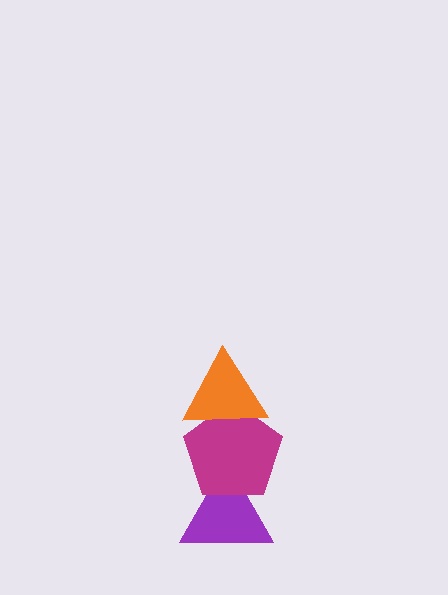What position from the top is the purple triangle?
The purple triangle is 3rd from the top.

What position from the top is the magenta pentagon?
The magenta pentagon is 2nd from the top.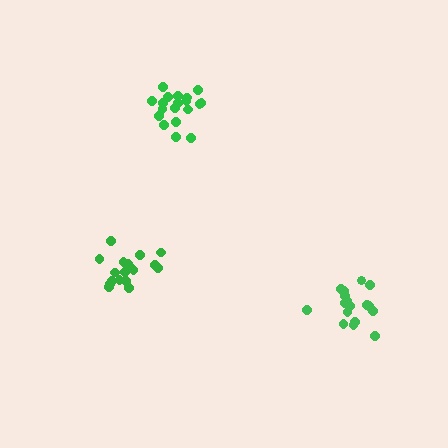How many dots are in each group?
Group 1: 18 dots, Group 2: 19 dots, Group 3: 18 dots (55 total).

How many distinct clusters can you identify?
There are 3 distinct clusters.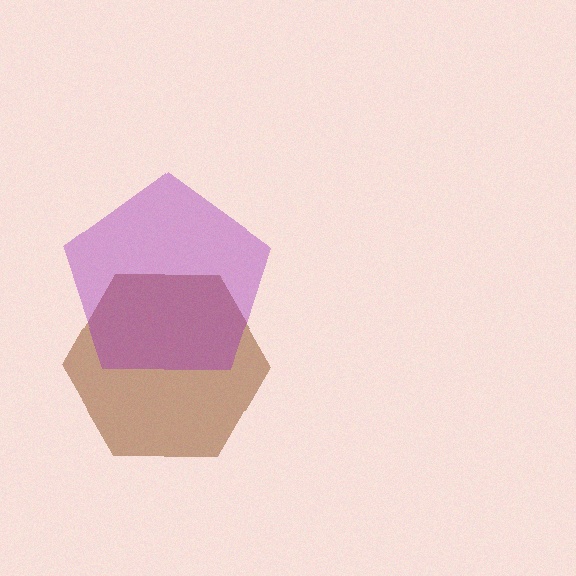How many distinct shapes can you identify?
There are 2 distinct shapes: a brown hexagon, a purple pentagon.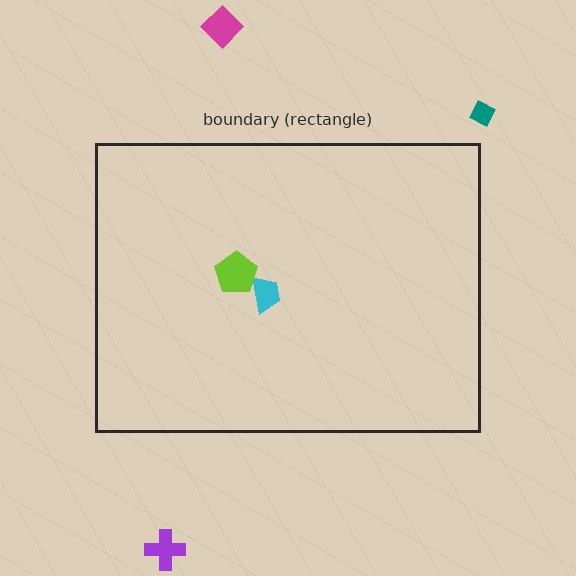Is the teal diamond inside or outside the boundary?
Outside.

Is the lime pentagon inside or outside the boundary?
Inside.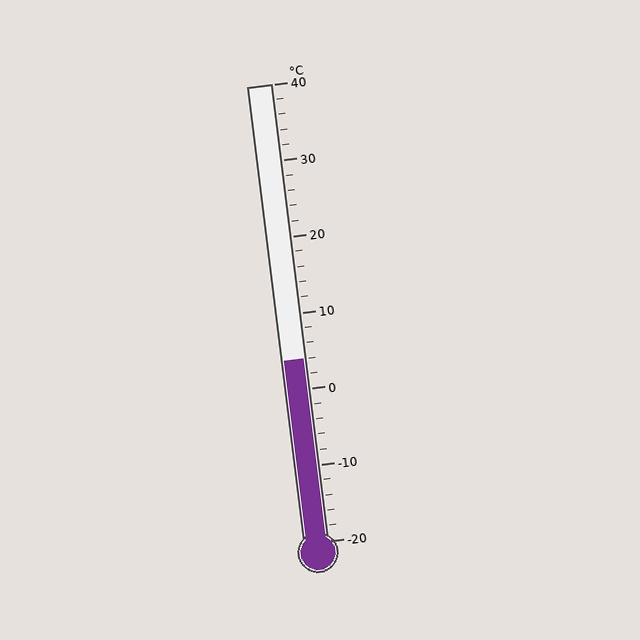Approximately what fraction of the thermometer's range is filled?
The thermometer is filled to approximately 40% of its range.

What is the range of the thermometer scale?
The thermometer scale ranges from -20°C to 40°C.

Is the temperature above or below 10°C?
The temperature is below 10°C.